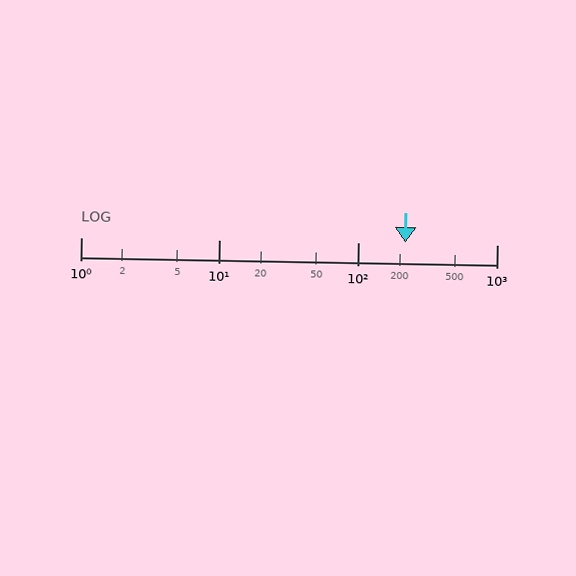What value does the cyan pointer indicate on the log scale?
The pointer indicates approximately 220.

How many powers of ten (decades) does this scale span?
The scale spans 3 decades, from 1 to 1000.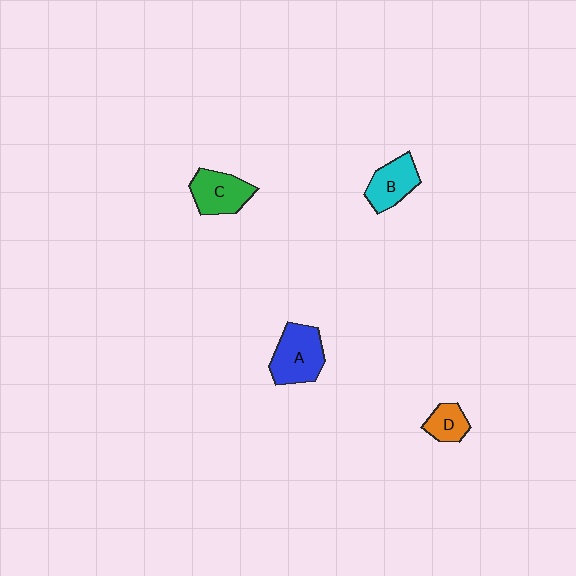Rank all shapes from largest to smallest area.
From largest to smallest: A (blue), C (green), B (cyan), D (orange).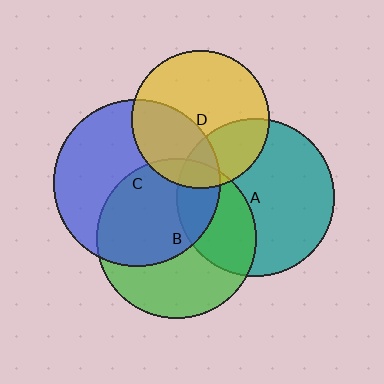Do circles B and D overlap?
Yes.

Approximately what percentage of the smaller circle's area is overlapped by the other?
Approximately 10%.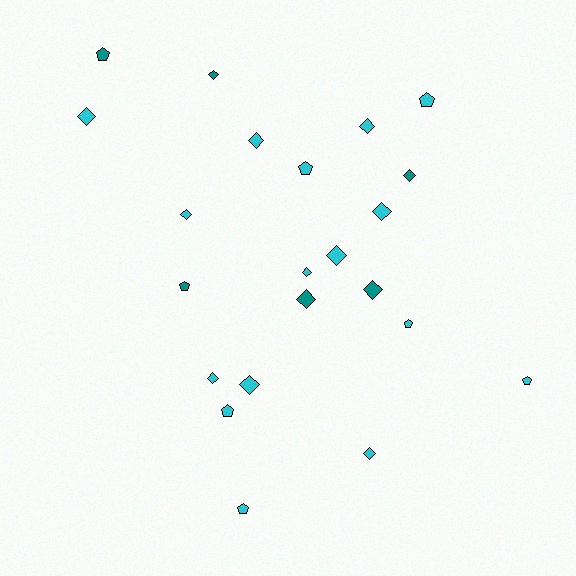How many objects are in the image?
There are 22 objects.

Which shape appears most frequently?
Diamond, with 14 objects.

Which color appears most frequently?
Cyan, with 16 objects.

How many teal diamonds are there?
There are 4 teal diamonds.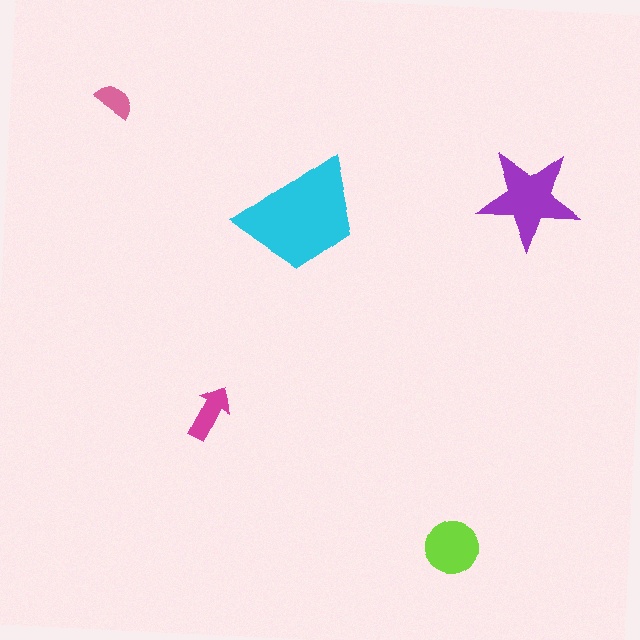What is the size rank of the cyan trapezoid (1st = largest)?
1st.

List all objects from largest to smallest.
The cyan trapezoid, the purple star, the lime circle, the magenta arrow, the pink semicircle.